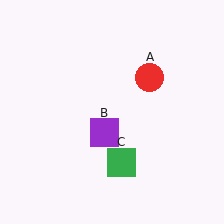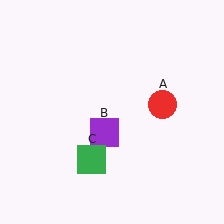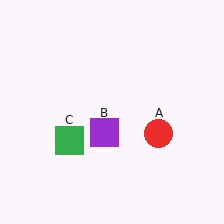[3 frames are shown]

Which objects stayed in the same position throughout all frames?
Purple square (object B) remained stationary.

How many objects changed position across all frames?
2 objects changed position: red circle (object A), green square (object C).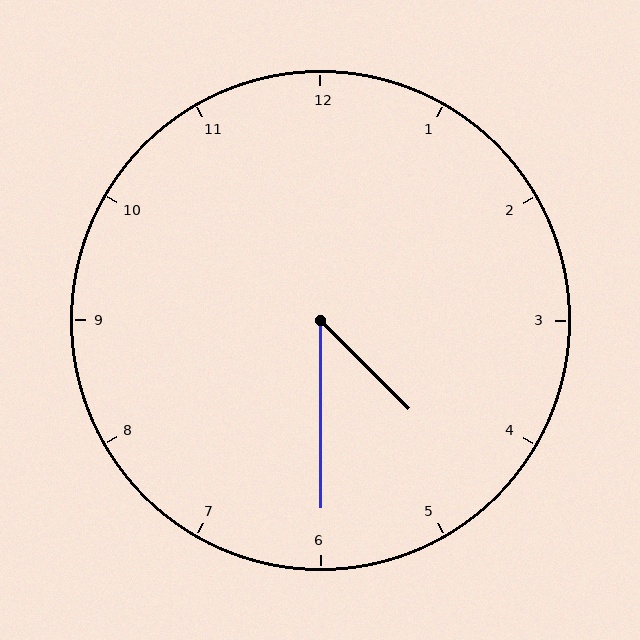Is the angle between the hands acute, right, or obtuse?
It is acute.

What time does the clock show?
4:30.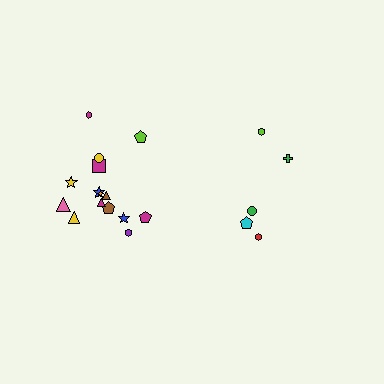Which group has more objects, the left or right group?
The left group.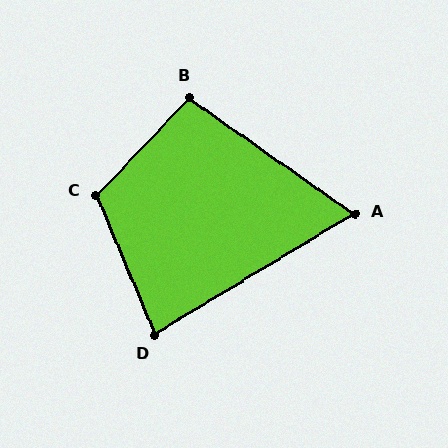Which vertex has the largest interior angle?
C, at approximately 114 degrees.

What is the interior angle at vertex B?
Approximately 98 degrees (obtuse).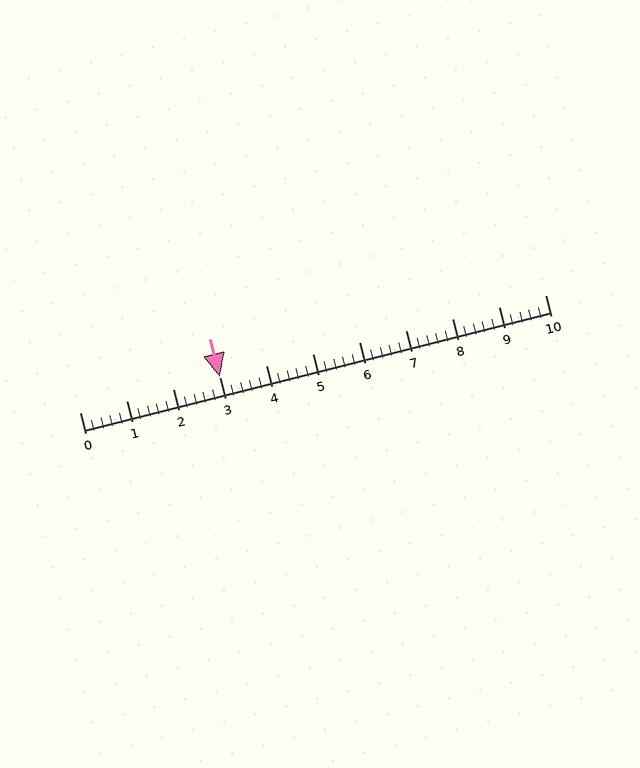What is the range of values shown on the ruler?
The ruler shows values from 0 to 10.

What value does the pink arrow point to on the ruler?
The pink arrow points to approximately 3.0.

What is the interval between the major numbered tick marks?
The major tick marks are spaced 1 units apart.